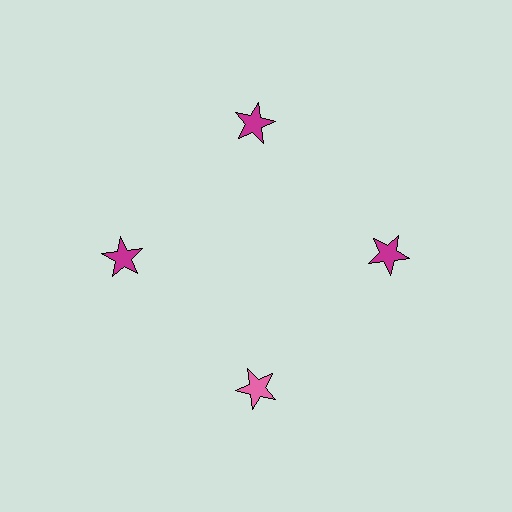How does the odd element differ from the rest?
It has a different color: pink instead of magenta.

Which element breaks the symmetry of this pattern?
The pink star at roughly the 6 o'clock position breaks the symmetry. All other shapes are magenta stars.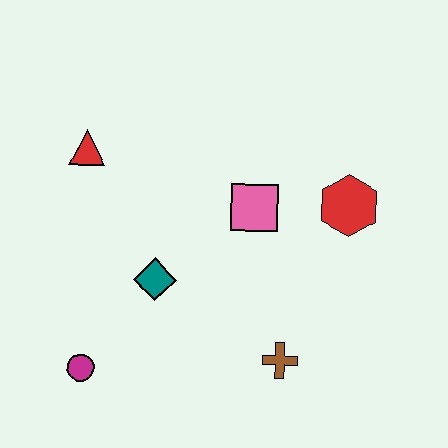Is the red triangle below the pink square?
No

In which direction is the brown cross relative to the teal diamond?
The brown cross is to the right of the teal diamond.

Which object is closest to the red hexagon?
The pink square is closest to the red hexagon.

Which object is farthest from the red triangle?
The brown cross is farthest from the red triangle.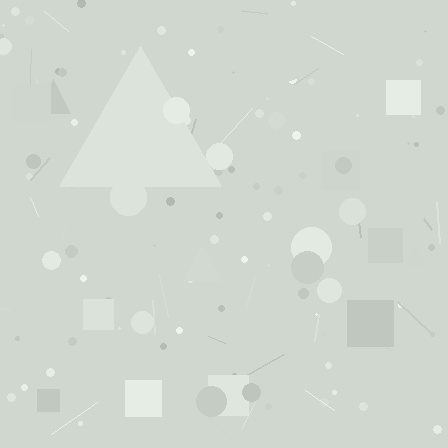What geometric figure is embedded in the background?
A triangle is embedded in the background.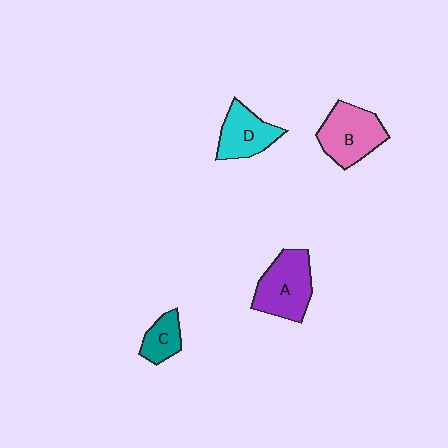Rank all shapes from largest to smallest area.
From largest to smallest: A (purple), B (pink), D (cyan), C (teal).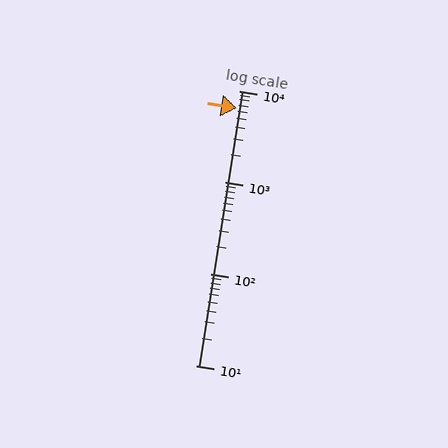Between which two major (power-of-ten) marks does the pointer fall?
The pointer is between 1000 and 10000.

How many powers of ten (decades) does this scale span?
The scale spans 3 decades, from 10 to 10000.